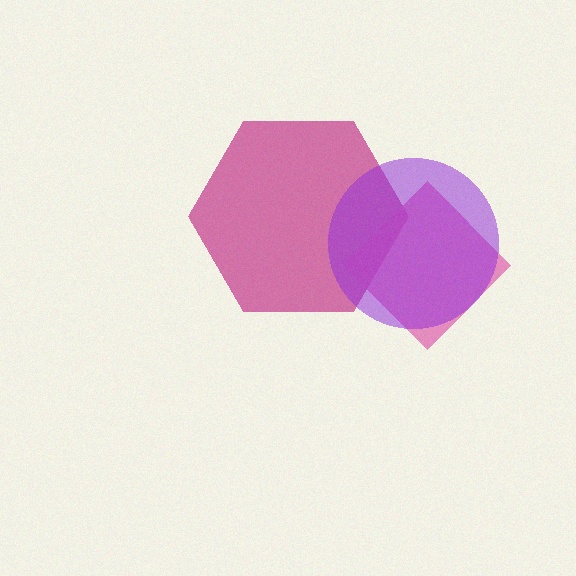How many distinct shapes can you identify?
There are 3 distinct shapes: a magenta hexagon, a pink diamond, a purple circle.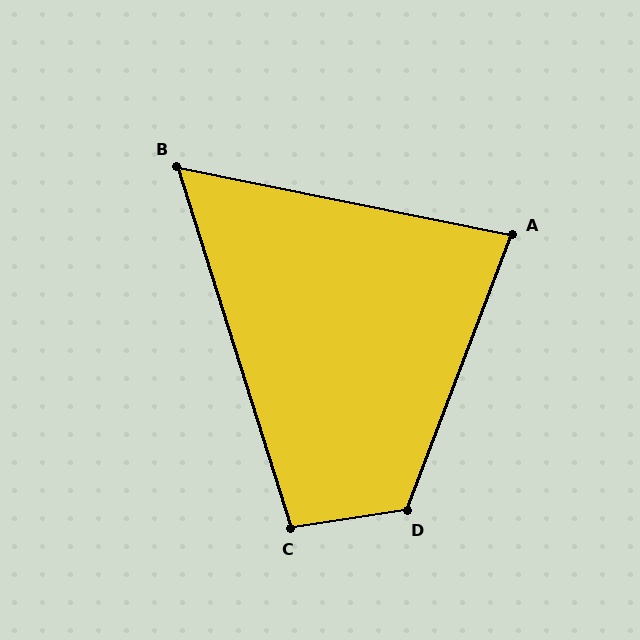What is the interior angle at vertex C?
Approximately 99 degrees (obtuse).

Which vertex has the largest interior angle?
D, at approximately 119 degrees.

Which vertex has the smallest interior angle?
B, at approximately 61 degrees.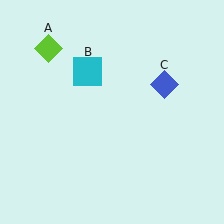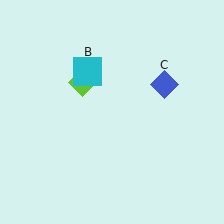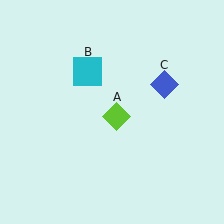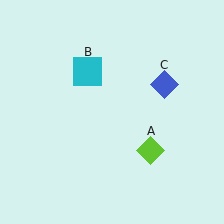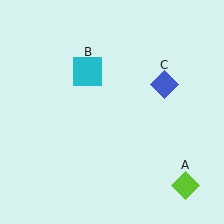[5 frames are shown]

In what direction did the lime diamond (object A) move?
The lime diamond (object A) moved down and to the right.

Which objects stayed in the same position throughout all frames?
Cyan square (object B) and blue diamond (object C) remained stationary.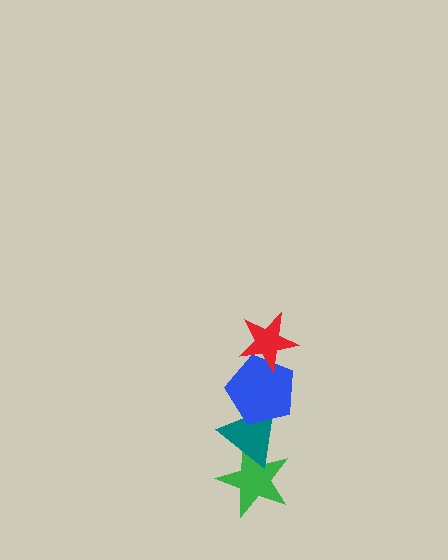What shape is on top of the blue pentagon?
The red star is on top of the blue pentagon.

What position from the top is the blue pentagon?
The blue pentagon is 2nd from the top.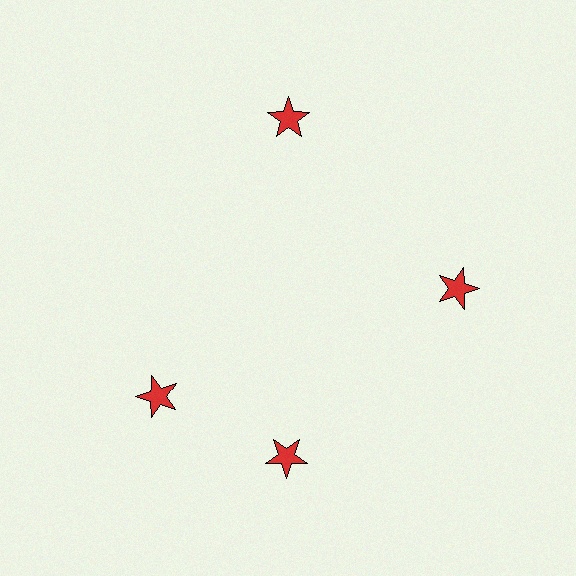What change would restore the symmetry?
The symmetry would be restored by rotating it back into even spacing with its neighbors so that all 4 stars sit at equal angles and equal distance from the center.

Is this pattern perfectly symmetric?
No. The 4 red stars are arranged in a ring, but one element near the 9 o'clock position is rotated out of alignment along the ring, breaking the 4-fold rotational symmetry.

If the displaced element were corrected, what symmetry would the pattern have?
It would have 4-fold rotational symmetry — the pattern would map onto itself every 90 degrees.